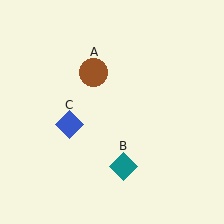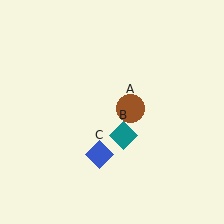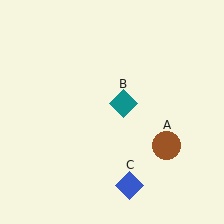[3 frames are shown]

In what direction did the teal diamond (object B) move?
The teal diamond (object B) moved up.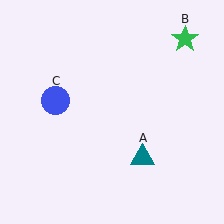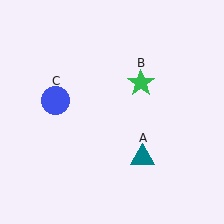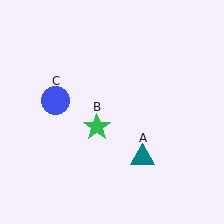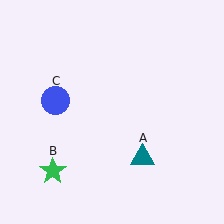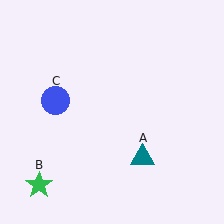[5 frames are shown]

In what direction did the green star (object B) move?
The green star (object B) moved down and to the left.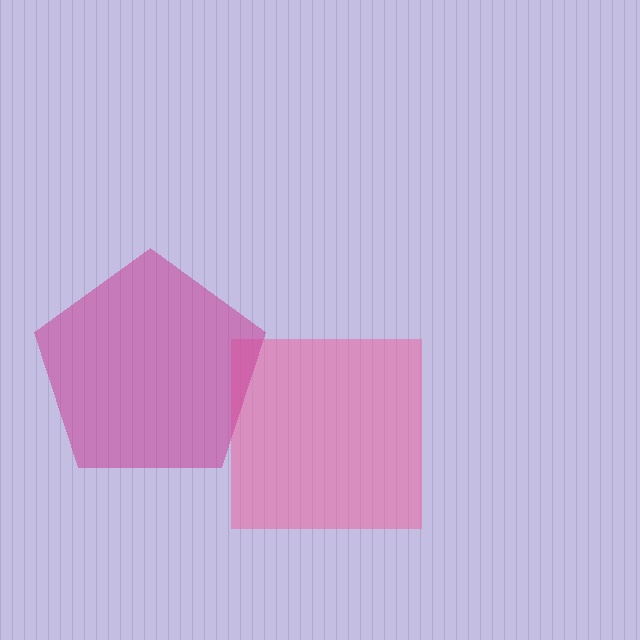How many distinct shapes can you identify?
There are 2 distinct shapes: a pink square, a magenta pentagon.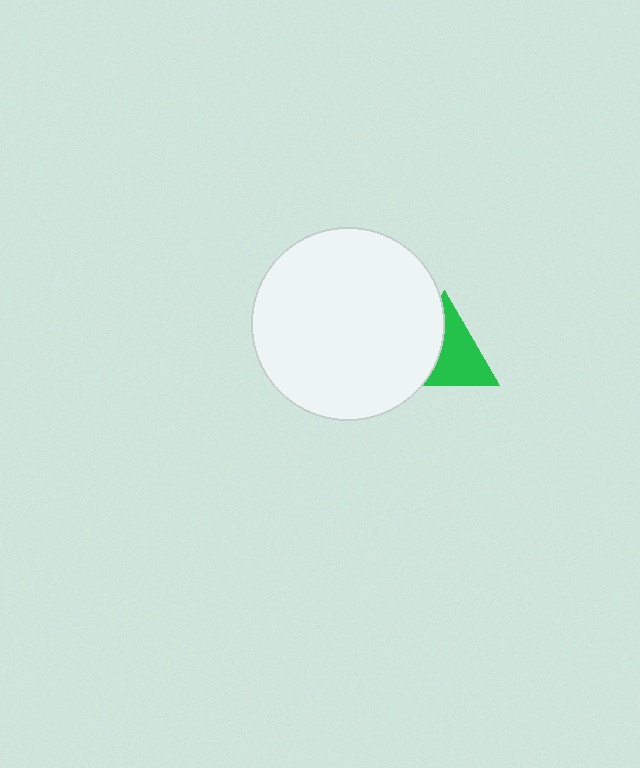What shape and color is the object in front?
The object in front is a white circle.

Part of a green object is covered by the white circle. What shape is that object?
It is a triangle.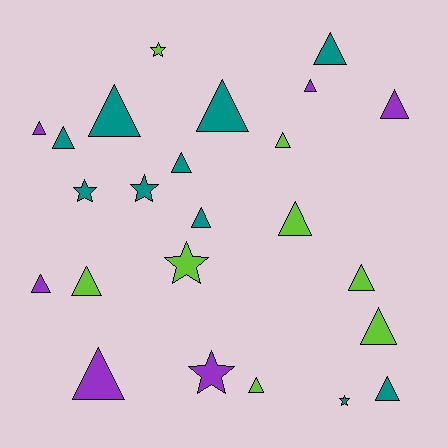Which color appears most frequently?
Teal, with 10 objects.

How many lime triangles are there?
There are 6 lime triangles.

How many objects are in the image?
There are 24 objects.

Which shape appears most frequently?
Triangle, with 18 objects.